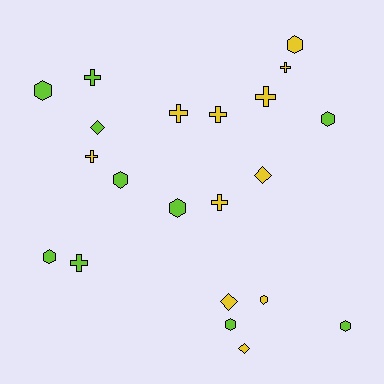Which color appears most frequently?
Yellow, with 11 objects.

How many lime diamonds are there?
There is 1 lime diamond.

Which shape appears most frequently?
Hexagon, with 9 objects.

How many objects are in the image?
There are 21 objects.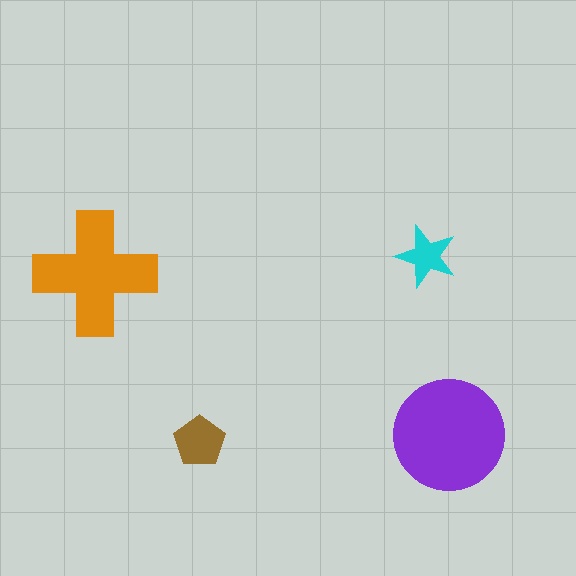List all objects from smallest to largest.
The cyan star, the brown pentagon, the orange cross, the purple circle.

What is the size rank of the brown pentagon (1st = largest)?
3rd.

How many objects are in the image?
There are 4 objects in the image.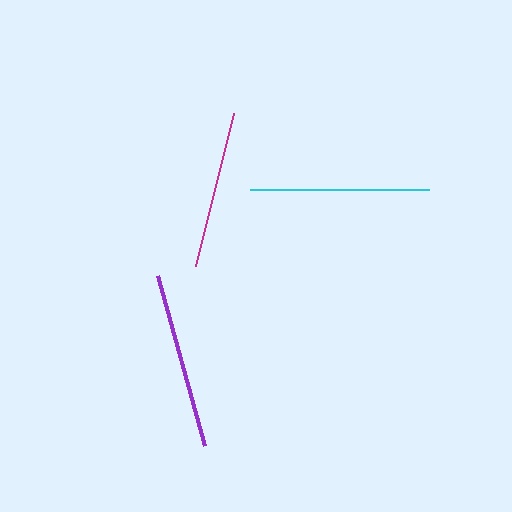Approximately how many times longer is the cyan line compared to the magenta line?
The cyan line is approximately 1.1 times the length of the magenta line.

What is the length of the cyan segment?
The cyan segment is approximately 179 pixels long.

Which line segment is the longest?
The cyan line is the longest at approximately 179 pixels.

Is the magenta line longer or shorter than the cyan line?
The cyan line is longer than the magenta line.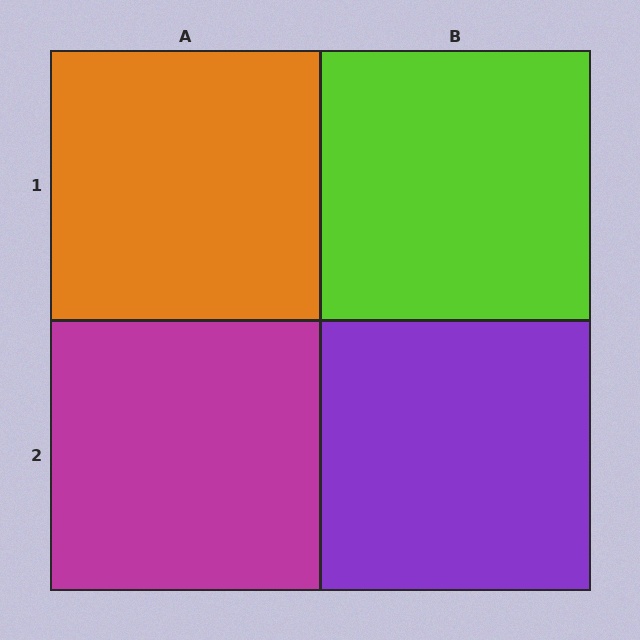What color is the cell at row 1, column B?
Lime.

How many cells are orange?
1 cell is orange.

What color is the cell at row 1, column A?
Orange.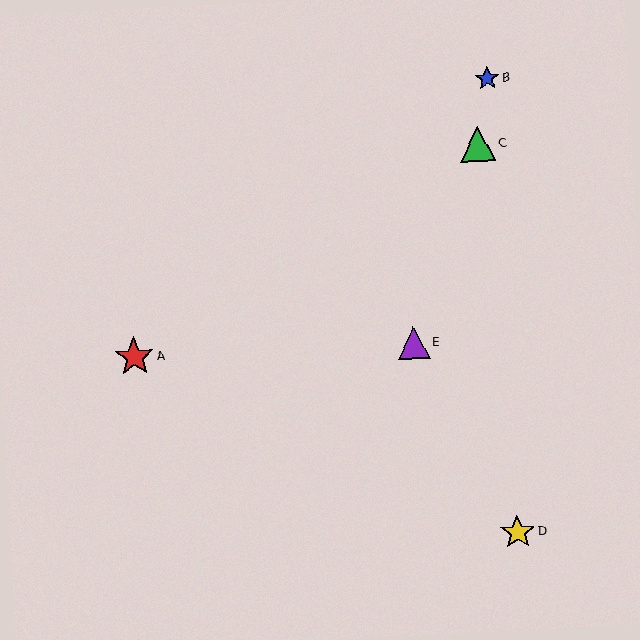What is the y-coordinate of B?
Object B is at y≈79.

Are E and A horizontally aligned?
Yes, both are at y≈343.